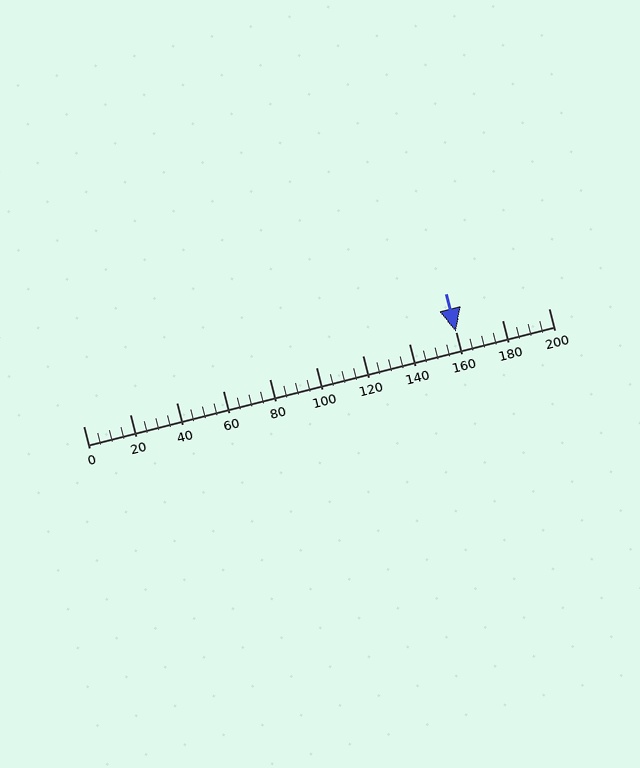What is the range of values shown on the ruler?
The ruler shows values from 0 to 200.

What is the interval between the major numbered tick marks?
The major tick marks are spaced 20 units apart.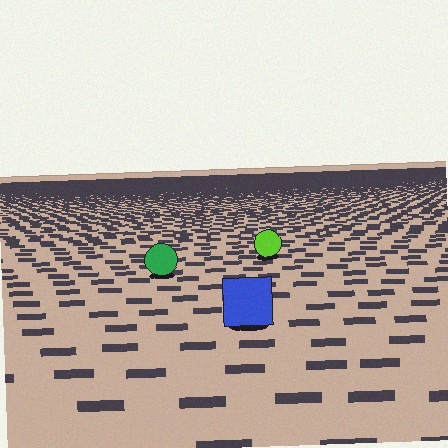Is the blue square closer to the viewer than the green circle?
Yes. The blue square is closer — you can tell from the texture gradient: the ground texture is coarser near it.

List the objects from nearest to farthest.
From nearest to farthest: the blue square, the green circle, the lime circle.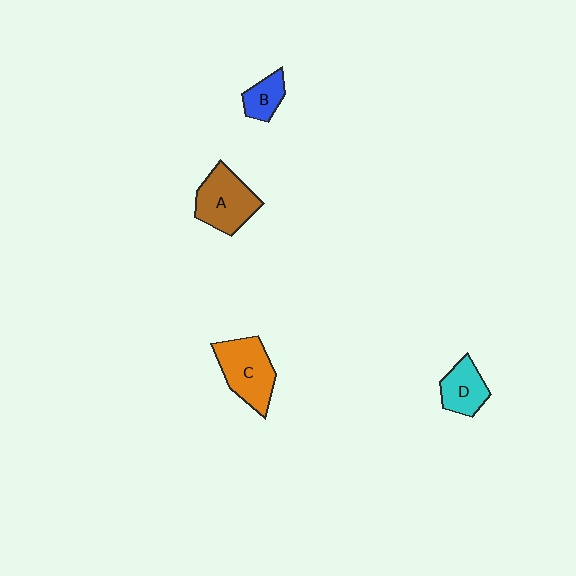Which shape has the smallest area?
Shape B (blue).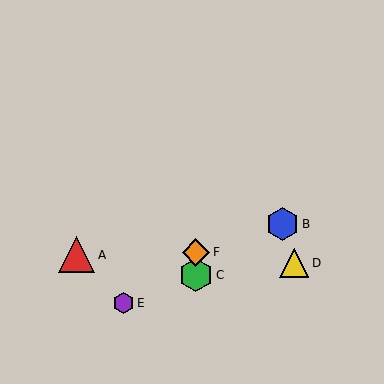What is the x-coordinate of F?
Object F is at x≈196.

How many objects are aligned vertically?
2 objects (C, F) are aligned vertically.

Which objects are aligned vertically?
Objects C, F are aligned vertically.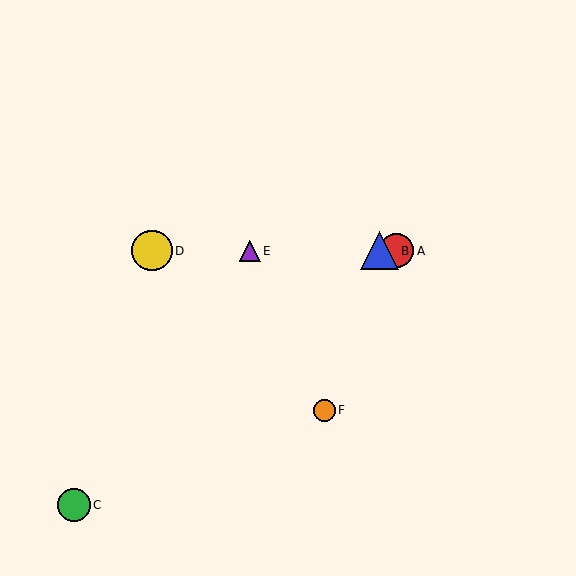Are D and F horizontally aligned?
No, D is at y≈251 and F is at y≈410.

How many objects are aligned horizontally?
4 objects (A, B, D, E) are aligned horizontally.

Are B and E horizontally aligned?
Yes, both are at y≈251.